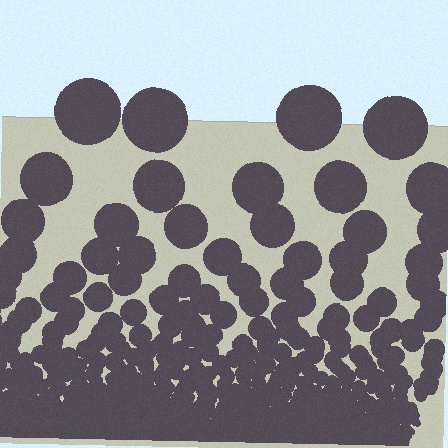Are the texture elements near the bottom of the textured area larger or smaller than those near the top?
Smaller. The gradient is inverted — elements near the bottom are smaller and denser.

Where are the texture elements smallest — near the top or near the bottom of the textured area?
Near the bottom.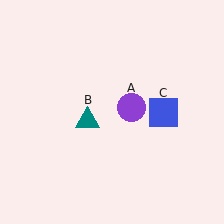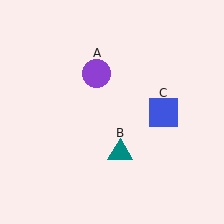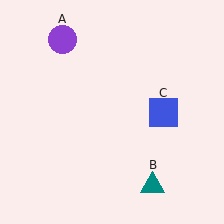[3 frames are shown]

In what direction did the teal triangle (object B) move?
The teal triangle (object B) moved down and to the right.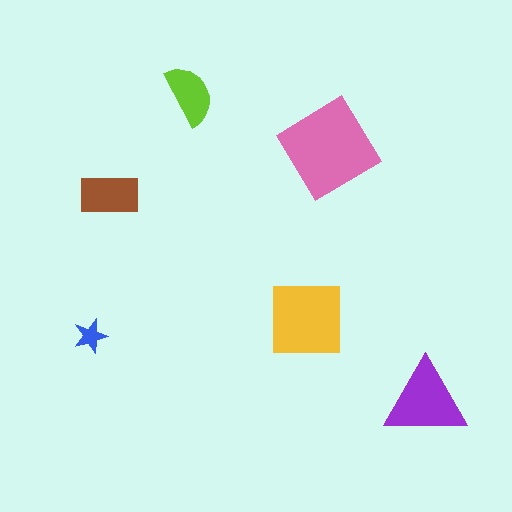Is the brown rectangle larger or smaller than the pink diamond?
Smaller.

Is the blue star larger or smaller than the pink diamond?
Smaller.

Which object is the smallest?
The blue star.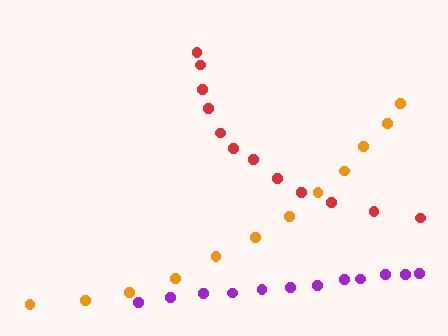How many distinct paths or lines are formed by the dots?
There are 3 distinct paths.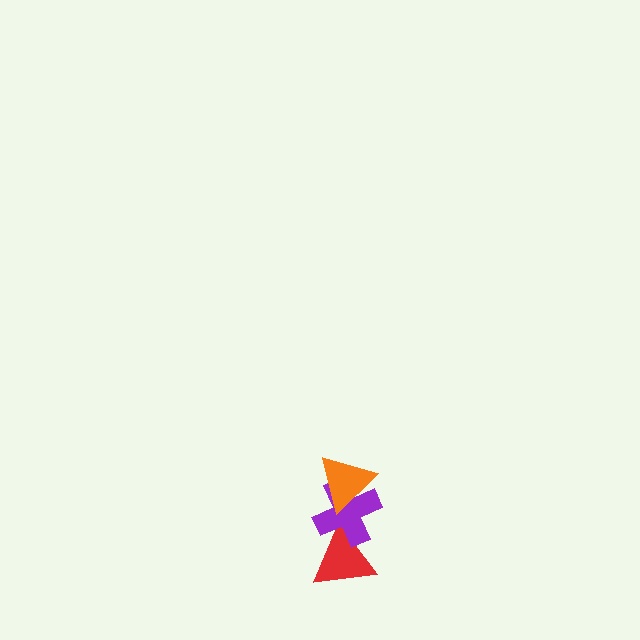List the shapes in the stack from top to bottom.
From top to bottom: the orange triangle, the purple cross, the red triangle.